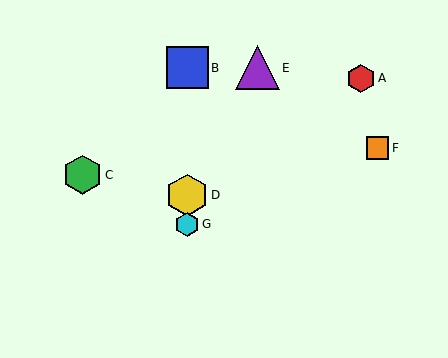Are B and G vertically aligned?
Yes, both are at x≈187.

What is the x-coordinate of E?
Object E is at x≈257.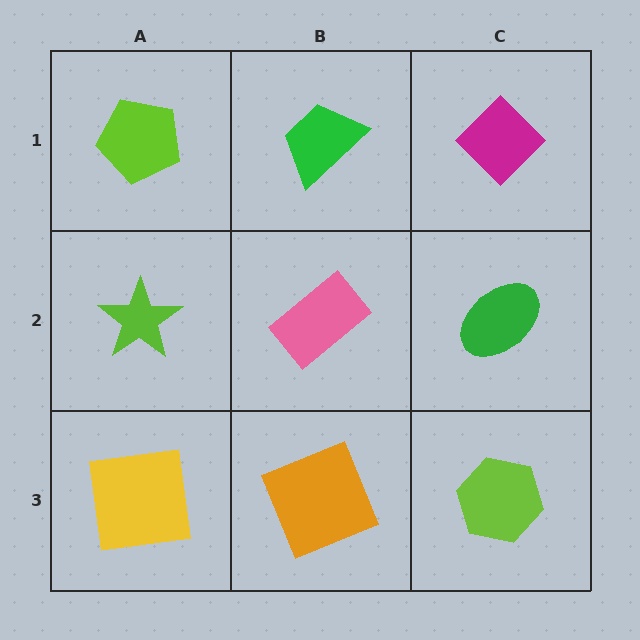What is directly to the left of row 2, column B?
A lime star.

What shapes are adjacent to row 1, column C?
A green ellipse (row 2, column C), a green trapezoid (row 1, column B).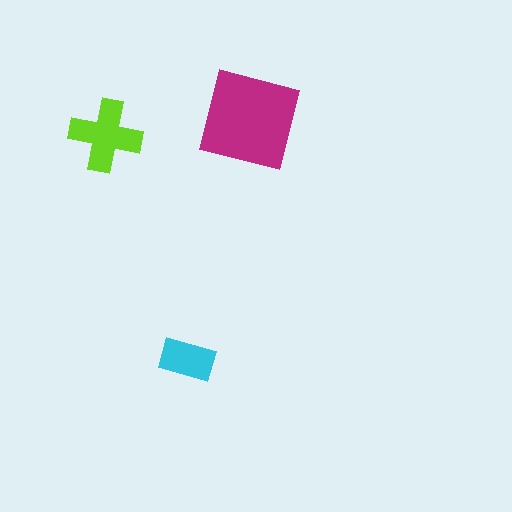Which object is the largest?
The magenta square.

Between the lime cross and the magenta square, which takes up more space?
The magenta square.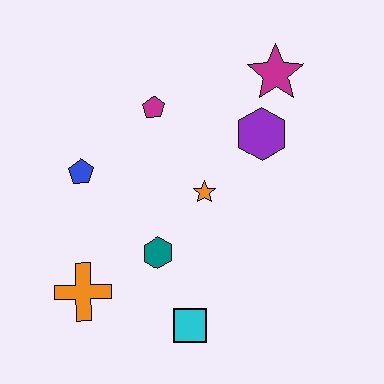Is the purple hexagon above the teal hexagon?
Yes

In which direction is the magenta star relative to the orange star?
The magenta star is above the orange star.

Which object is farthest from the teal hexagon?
The magenta star is farthest from the teal hexagon.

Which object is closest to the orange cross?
The teal hexagon is closest to the orange cross.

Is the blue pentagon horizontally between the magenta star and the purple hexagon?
No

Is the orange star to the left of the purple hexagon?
Yes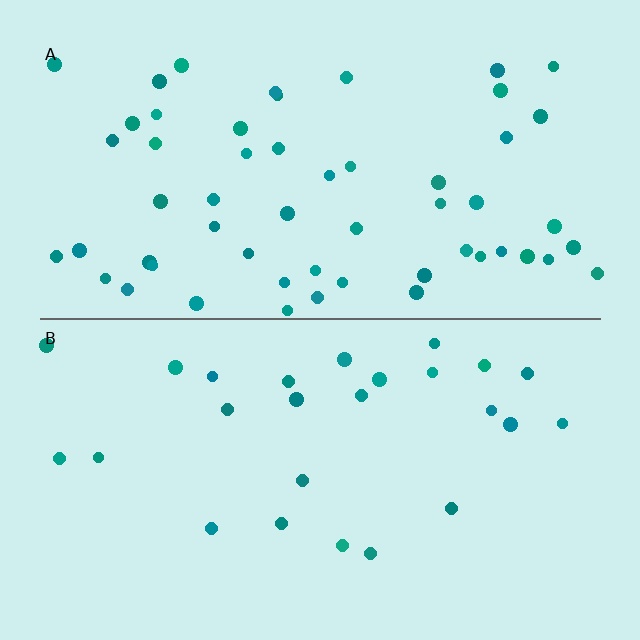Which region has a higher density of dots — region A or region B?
A (the top).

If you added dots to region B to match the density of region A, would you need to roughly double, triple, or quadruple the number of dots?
Approximately double.